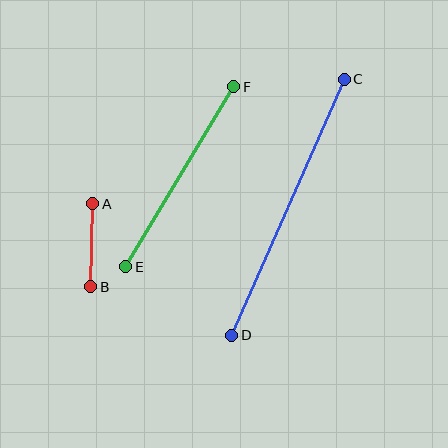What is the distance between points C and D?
The distance is approximately 279 pixels.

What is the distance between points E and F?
The distance is approximately 210 pixels.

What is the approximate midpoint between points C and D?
The midpoint is at approximately (288, 207) pixels.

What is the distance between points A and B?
The distance is approximately 83 pixels.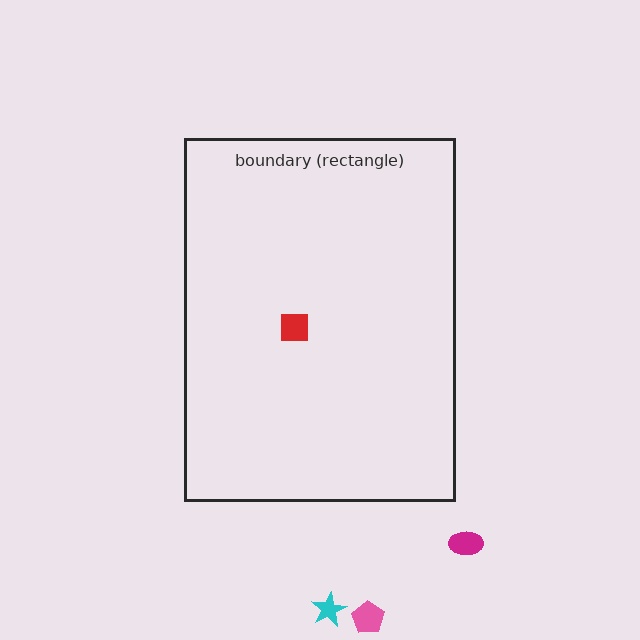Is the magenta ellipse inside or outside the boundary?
Outside.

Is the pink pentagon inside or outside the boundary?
Outside.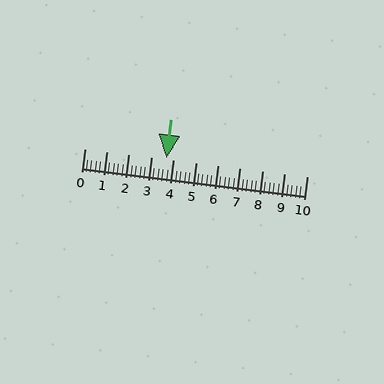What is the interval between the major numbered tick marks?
The major tick marks are spaced 1 units apart.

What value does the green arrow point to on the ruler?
The green arrow points to approximately 3.7.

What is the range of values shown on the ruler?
The ruler shows values from 0 to 10.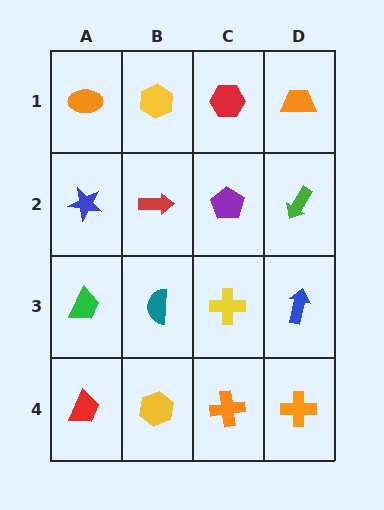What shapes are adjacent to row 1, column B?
A red arrow (row 2, column B), an orange ellipse (row 1, column A), a red hexagon (row 1, column C).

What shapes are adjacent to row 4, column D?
A blue arrow (row 3, column D), an orange cross (row 4, column C).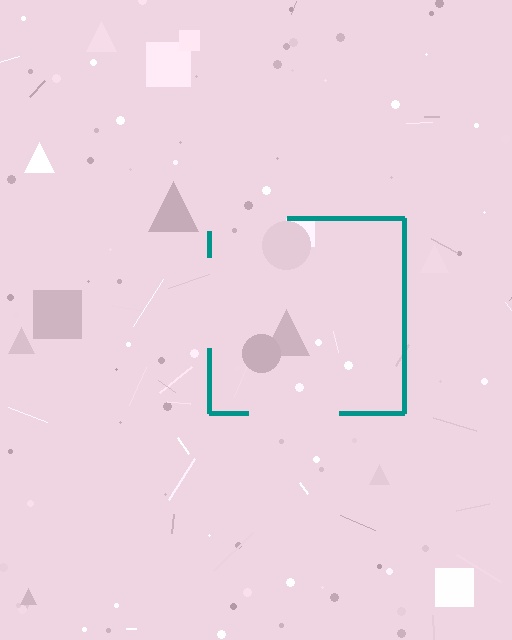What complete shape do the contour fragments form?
The contour fragments form a square.